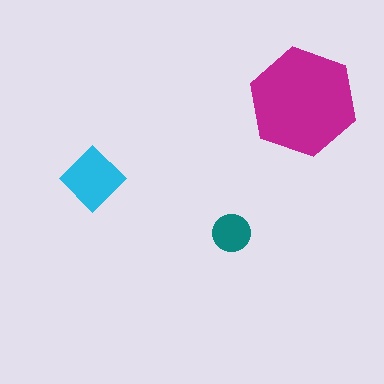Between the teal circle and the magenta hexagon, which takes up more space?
The magenta hexagon.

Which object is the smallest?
The teal circle.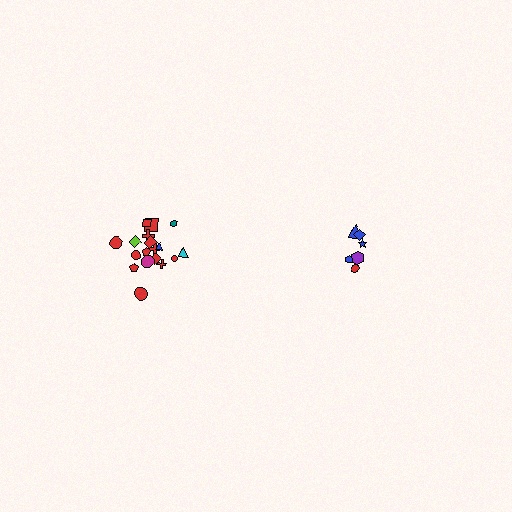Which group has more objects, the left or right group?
The left group.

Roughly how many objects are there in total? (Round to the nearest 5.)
Roughly 25 objects in total.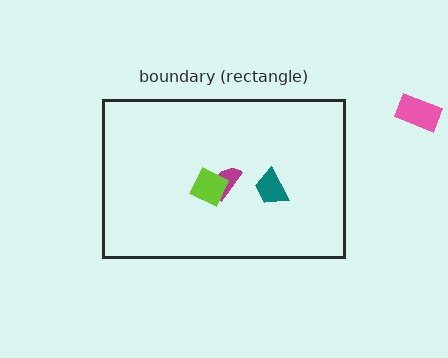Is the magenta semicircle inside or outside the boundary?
Inside.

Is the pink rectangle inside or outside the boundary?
Outside.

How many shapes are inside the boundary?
3 inside, 1 outside.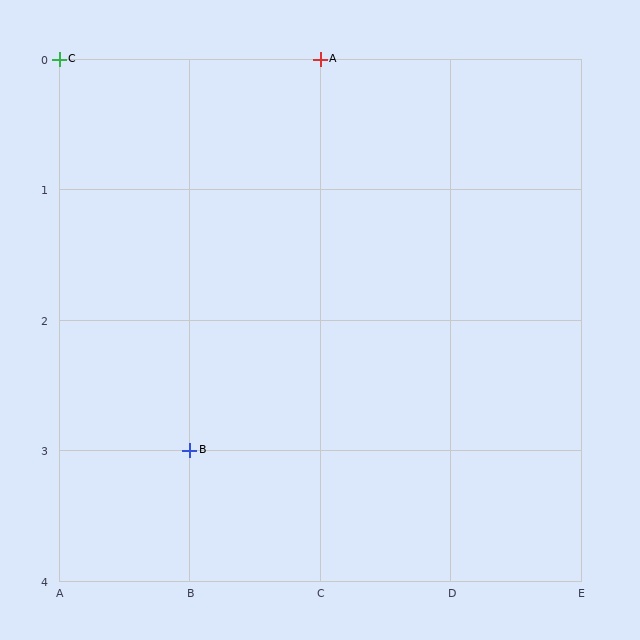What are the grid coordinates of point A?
Point A is at grid coordinates (C, 0).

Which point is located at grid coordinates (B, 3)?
Point B is at (B, 3).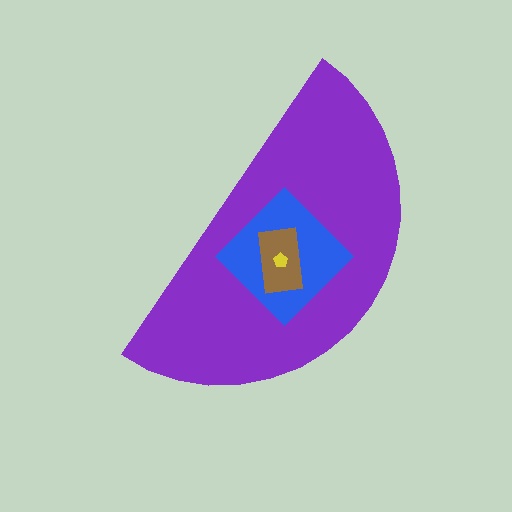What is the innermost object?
The yellow pentagon.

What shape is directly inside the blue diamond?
The brown rectangle.